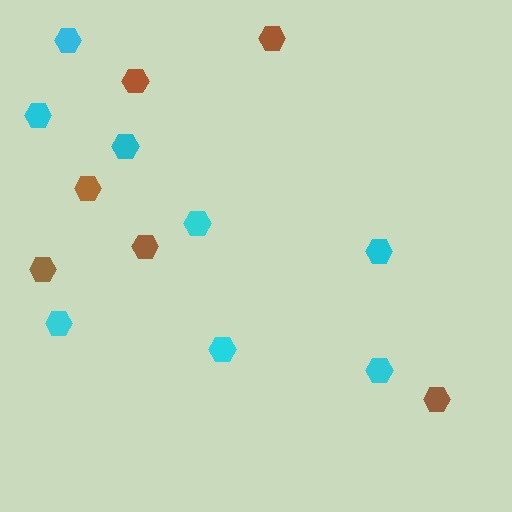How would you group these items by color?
There are 2 groups: one group of cyan hexagons (8) and one group of brown hexagons (6).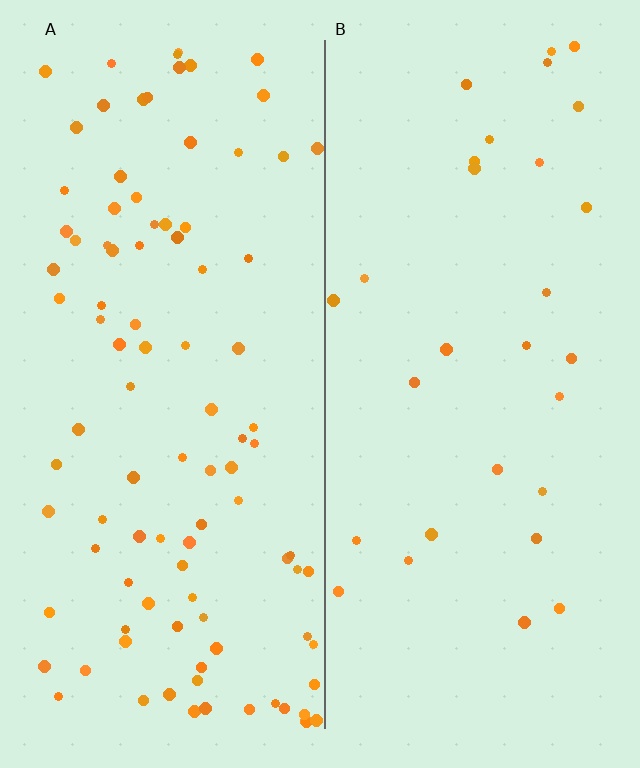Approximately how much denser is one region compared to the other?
Approximately 3.3× — region A over region B.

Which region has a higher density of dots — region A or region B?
A (the left).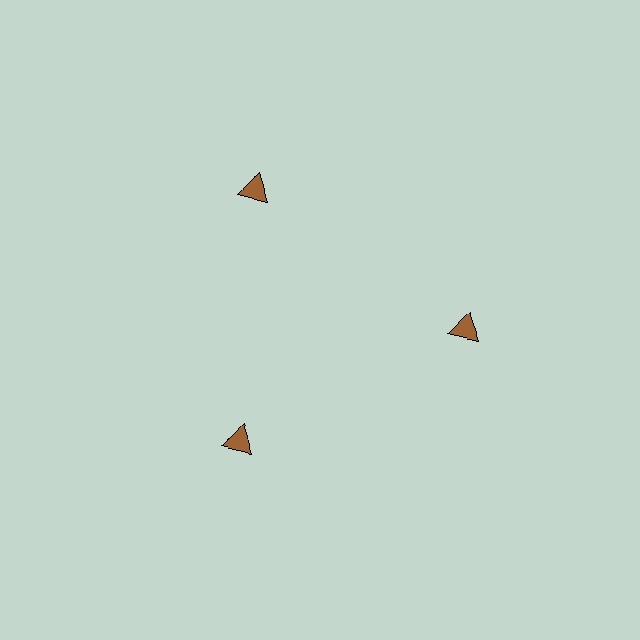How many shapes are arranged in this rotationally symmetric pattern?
There are 3 shapes, arranged in 3 groups of 1.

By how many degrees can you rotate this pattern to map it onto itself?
The pattern maps onto itself every 120 degrees of rotation.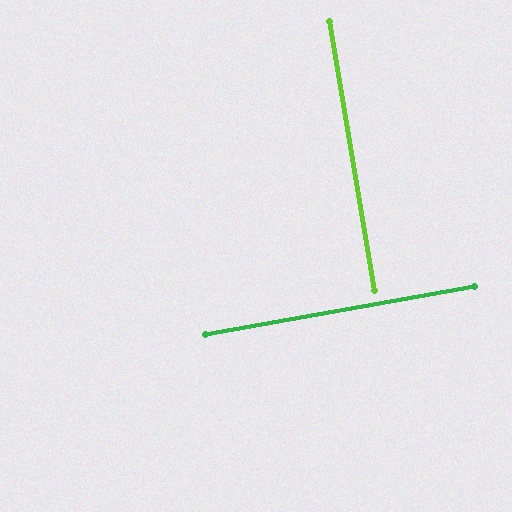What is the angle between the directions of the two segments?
Approximately 89 degrees.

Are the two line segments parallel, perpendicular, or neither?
Perpendicular — they meet at approximately 89°.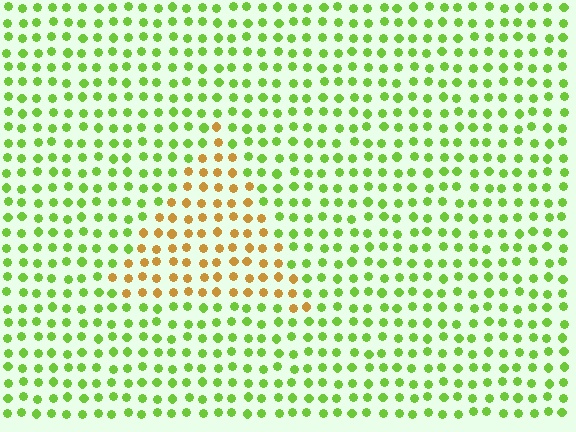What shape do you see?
I see a triangle.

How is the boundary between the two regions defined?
The boundary is defined purely by a slight shift in hue (about 60 degrees). Spacing, size, and orientation are identical on both sides.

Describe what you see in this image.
The image is filled with small lime elements in a uniform arrangement. A triangle-shaped region is visible where the elements are tinted to a slightly different hue, forming a subtle color boundary.